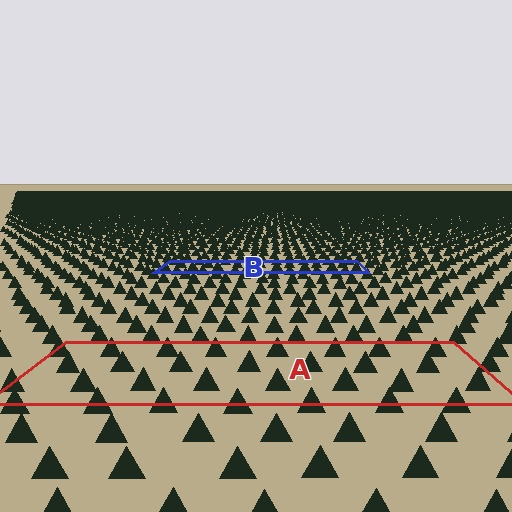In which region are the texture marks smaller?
The texture marks are smaller in region B, because it is farther away.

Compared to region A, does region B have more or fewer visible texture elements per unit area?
Region B has more texture elements per unit area — they are packed more densely because it is farther away.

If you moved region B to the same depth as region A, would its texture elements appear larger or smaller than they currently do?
They would appear larger. At a closer depth, the same texture elements are projected at a bigger on-screen size.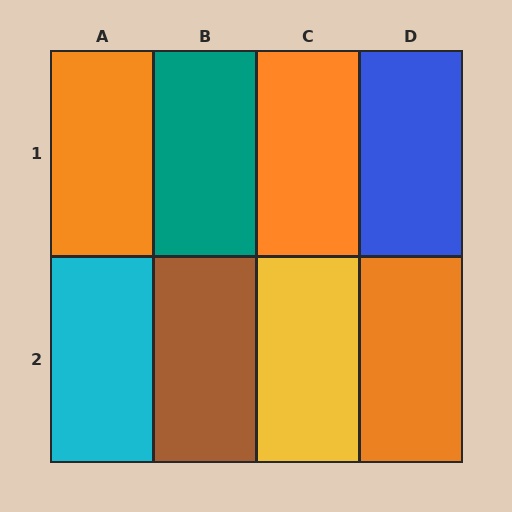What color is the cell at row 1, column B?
Teal.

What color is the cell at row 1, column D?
Blue.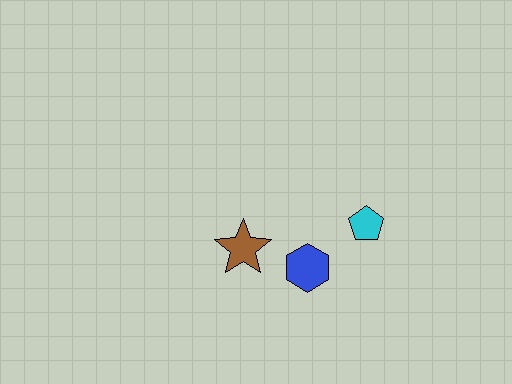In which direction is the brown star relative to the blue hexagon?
The brown star is to the left of the blue hexagon.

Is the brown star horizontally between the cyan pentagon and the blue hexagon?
No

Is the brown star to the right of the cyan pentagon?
No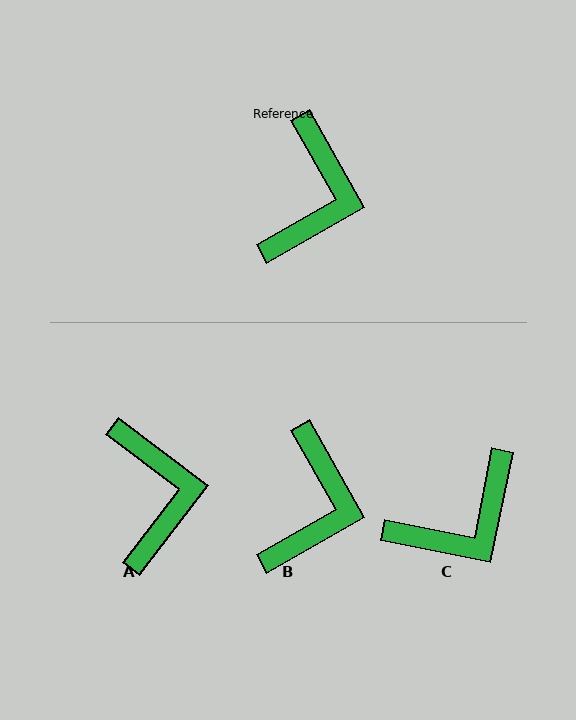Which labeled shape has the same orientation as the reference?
B.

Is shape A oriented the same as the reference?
No, it is off by about 23 degrees.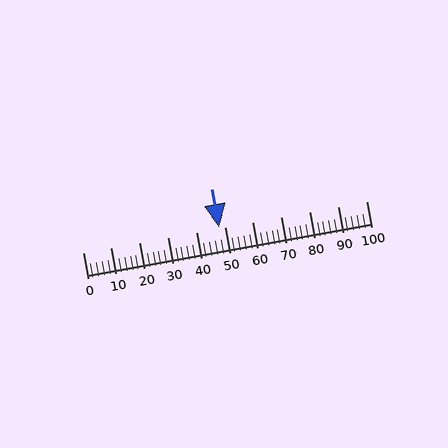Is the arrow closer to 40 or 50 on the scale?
The arrow is closer to 50.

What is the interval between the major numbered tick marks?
The major tick marks are spaced 10 units apart.